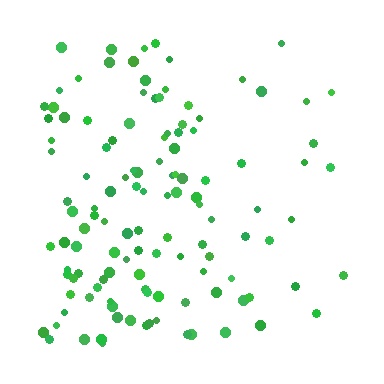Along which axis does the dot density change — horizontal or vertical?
Horizontal.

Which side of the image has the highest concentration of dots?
The left.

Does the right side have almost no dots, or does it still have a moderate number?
Still a moderate number, just noticeably fewer than the left.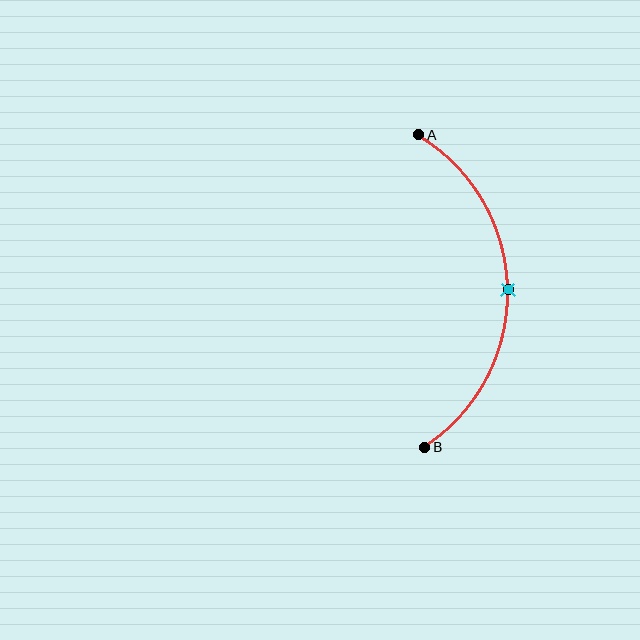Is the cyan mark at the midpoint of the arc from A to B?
Yes. The cyan mark lies on the arc at equal arc-length from both A and B — it is the arc midpoint.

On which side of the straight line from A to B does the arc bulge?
The arc bulges to the right of the straight line connecting A and B.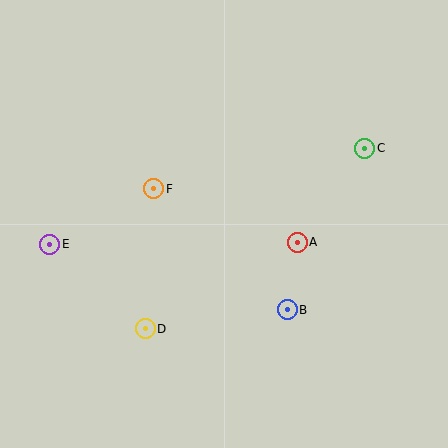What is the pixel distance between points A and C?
The distance between A and C is 116 pixels.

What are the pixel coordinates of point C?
Point C is at (365, 148).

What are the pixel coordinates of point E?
Point E is at (50, 244).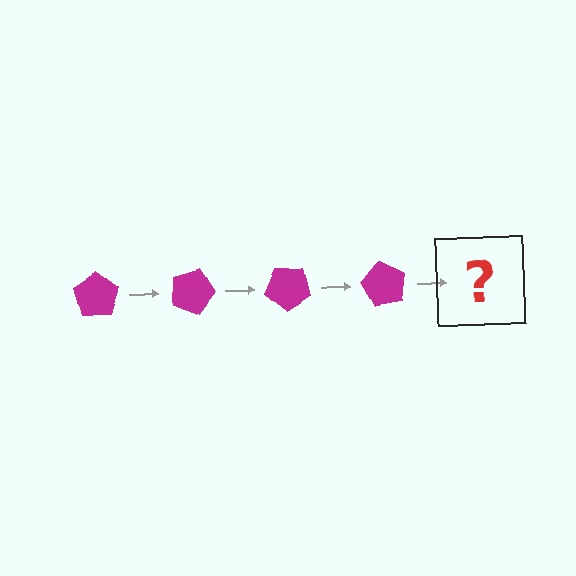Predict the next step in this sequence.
The next step is a magenta pentagon rotated 80 degrees.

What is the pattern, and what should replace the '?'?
The pattern is that the pentagon rotates 20 degrees each step. The '?' should be a magenta pentagon rotated 80 degrees.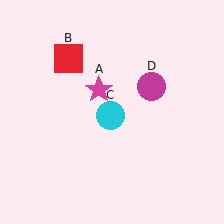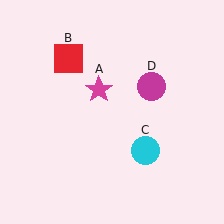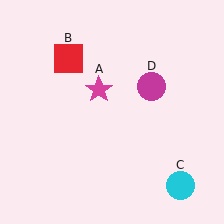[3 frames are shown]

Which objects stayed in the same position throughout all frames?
Magenta star (object A) and red square (object B) and magenta circle (object D) remained stationary.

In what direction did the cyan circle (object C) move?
The cyan circle (object C) moved down and to the right.